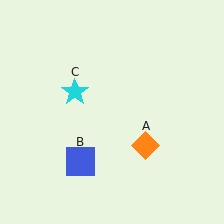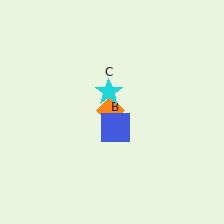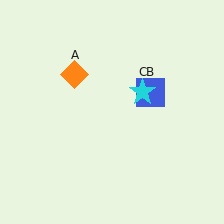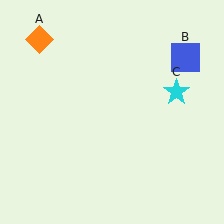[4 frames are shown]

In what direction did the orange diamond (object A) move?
The orange diamond (object A) moved up and to the left.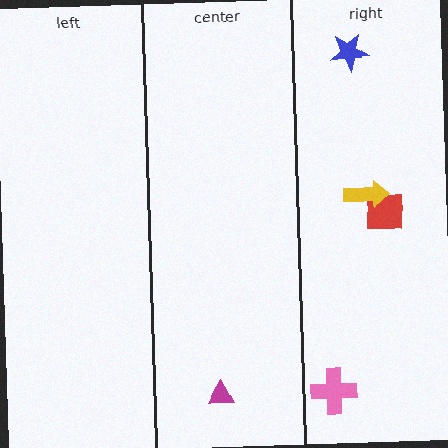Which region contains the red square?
The right region.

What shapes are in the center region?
The magenta triangle.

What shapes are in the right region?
The red square, the yellow arrow, the blue star, the pink cross.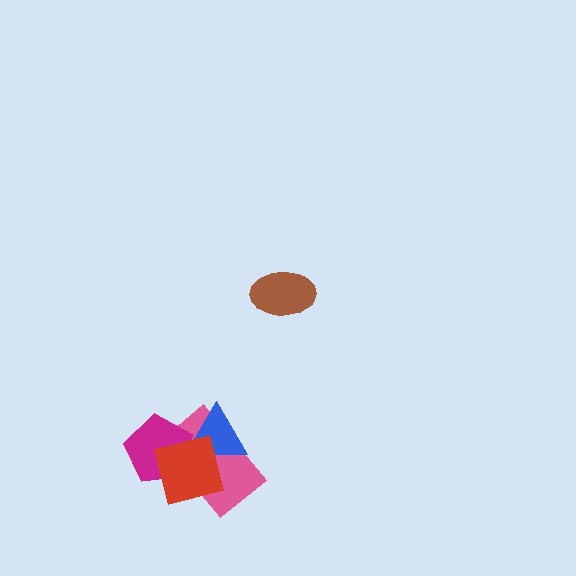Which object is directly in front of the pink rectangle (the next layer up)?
The blue triangle is directly in front of the pink rectangle.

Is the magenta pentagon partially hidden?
Yes, it is partially covered by another shape.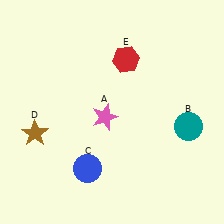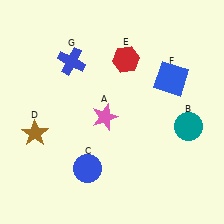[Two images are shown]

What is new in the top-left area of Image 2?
A blue cross (G) was added in the top-left area of Image 2.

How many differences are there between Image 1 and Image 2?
There are 2 differences between the two images.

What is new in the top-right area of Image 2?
A blue square (F) was added in the top-right area of Image 2.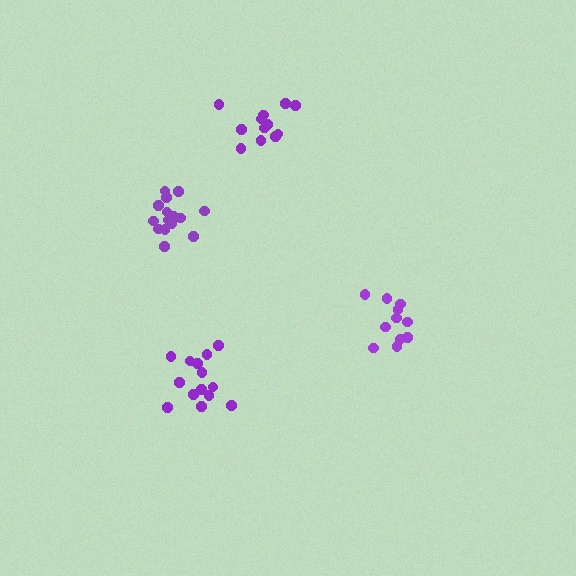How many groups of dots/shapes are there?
There are 4 groups.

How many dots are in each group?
Group 1: 15 dots, Group 2: 14 dots, Group 3: 12 dots, Group 4: 11 dots (52 total).